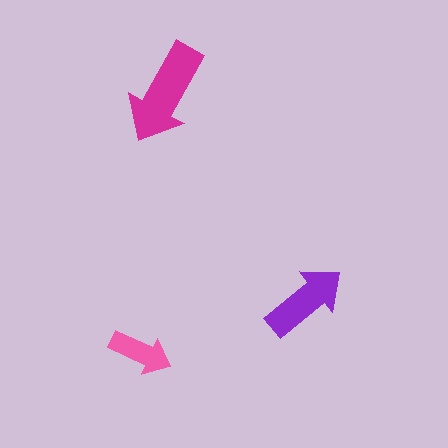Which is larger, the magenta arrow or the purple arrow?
The magenta one.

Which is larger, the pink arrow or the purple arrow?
The purple one.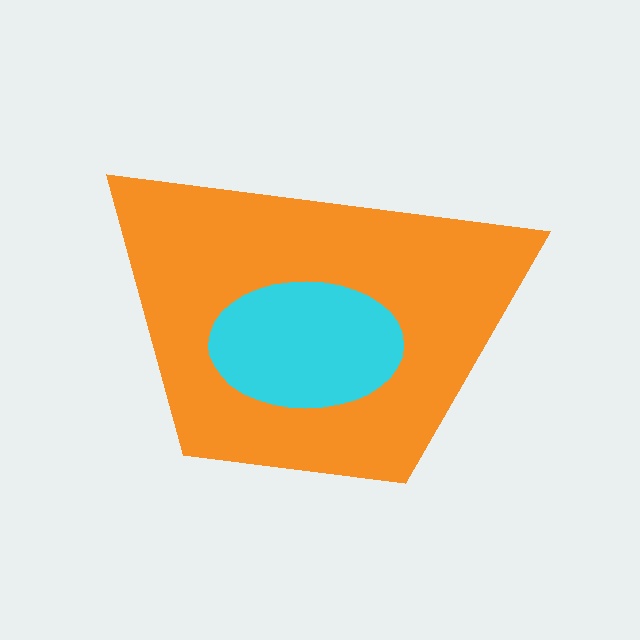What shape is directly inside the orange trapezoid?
The cyan ellipse.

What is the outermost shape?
The orange trapezoid.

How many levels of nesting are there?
2.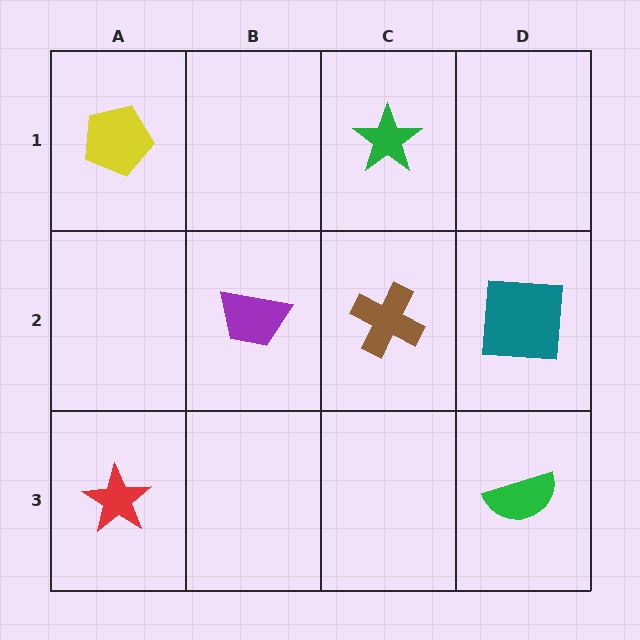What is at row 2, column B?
A purple trapezoid.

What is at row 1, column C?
A green star.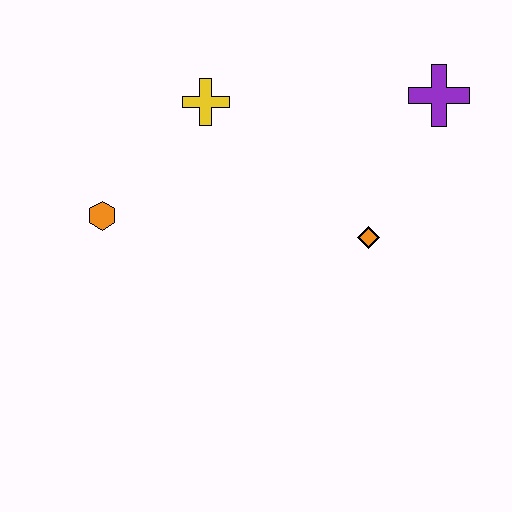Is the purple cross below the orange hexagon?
No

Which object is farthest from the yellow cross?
The purple cross is farthest from the yellow cross.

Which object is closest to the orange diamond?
The purple cross is closest to the orange diamond.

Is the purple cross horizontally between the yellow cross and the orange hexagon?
No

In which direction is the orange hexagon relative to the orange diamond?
The orange hexagon is to the left of the orange diamond.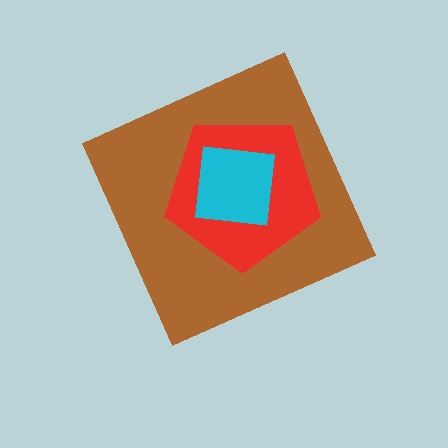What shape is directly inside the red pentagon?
The cyan square.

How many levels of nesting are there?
3.